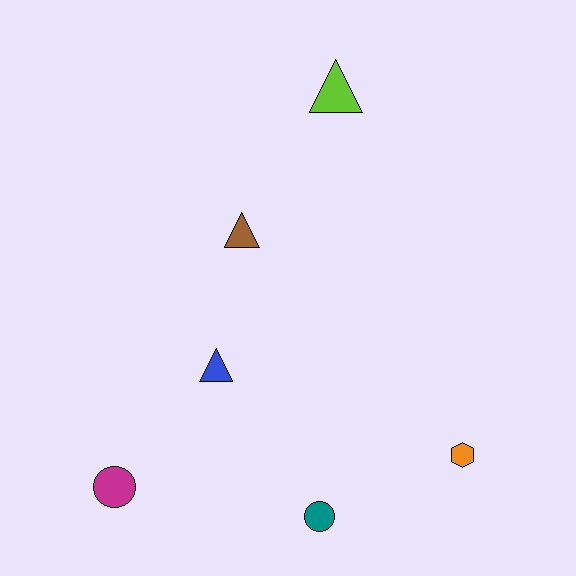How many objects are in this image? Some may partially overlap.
There are 6 objects.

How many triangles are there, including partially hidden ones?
There are 3 triangles.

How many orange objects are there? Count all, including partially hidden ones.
There is 1 orange object.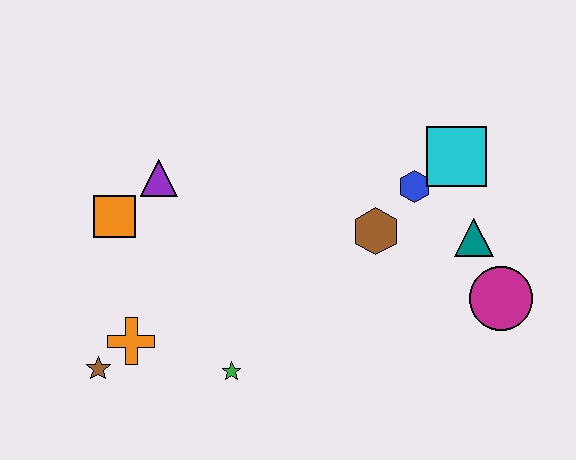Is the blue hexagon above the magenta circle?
Yes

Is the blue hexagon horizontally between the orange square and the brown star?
No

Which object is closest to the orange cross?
The brown star is closest to the orange cross.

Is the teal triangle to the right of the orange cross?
Yes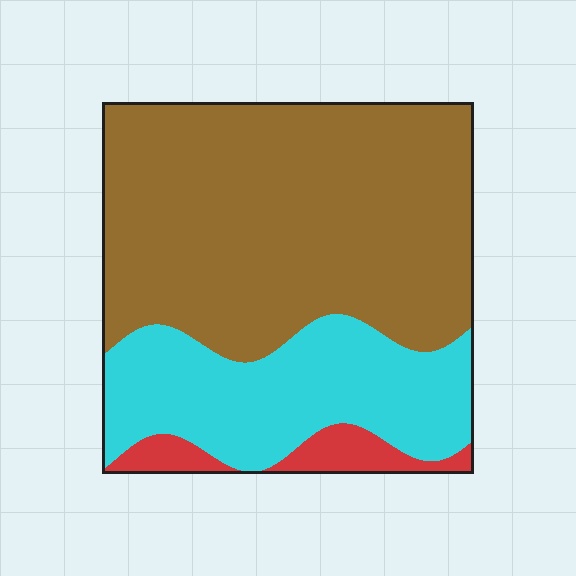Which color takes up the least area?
Red, at roughly 5%.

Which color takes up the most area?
Brown, at roughly 65%.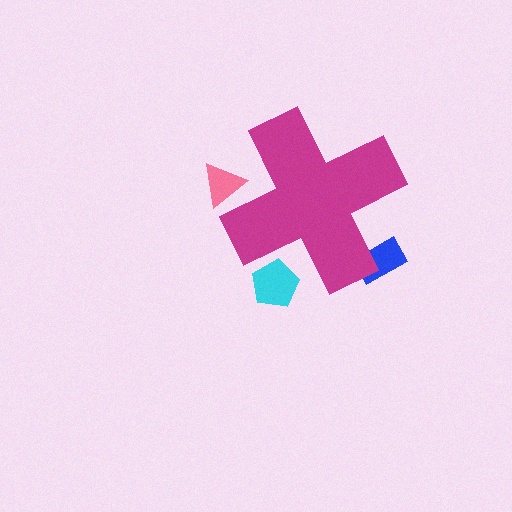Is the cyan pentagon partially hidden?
Yes, the cyan pentagon is partially hidden behind the magenta cross.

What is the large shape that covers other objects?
A magenta cross.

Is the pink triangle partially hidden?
Yes, the pink triangle is partially hidden behind the magenta cross.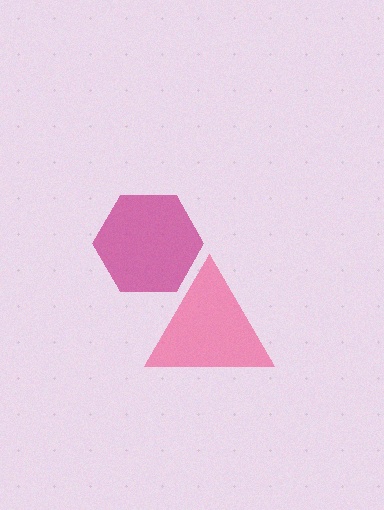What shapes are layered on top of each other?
The layered shapes are: a pink triangle, a magenta hexagon.